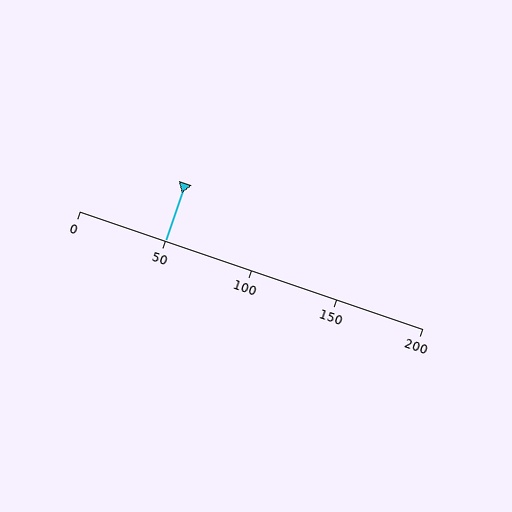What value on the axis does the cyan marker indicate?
The marker indicates approximately 50.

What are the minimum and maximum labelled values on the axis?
The axis runs from 0 to 200.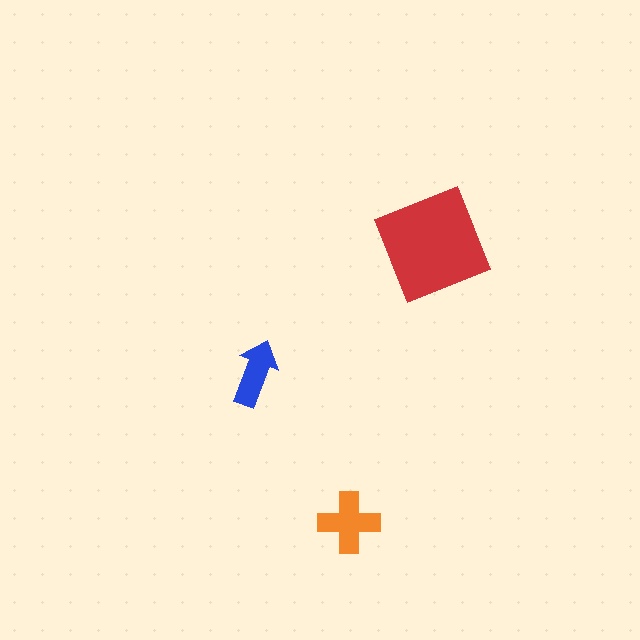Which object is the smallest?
The blue arrow.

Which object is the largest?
The red square.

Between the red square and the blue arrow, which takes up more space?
The red square.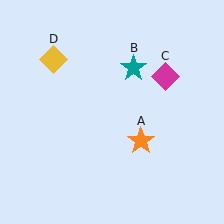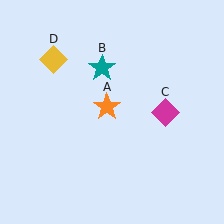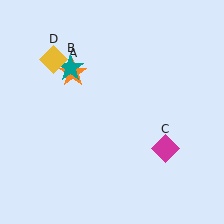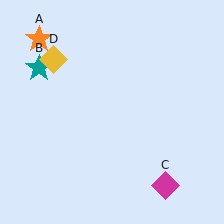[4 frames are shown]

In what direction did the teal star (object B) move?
The teal star (object B) moved left.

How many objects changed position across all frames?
3 objects changed position: orange star (object A), teal star (object B), magenta diamond (object C).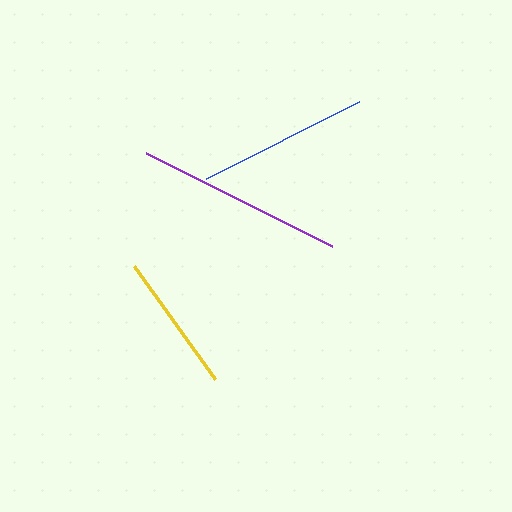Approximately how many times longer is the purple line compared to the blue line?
The purple line is approximately 1.2 times the length of the blue line.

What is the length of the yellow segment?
The yellow segment is approximately 139 pixels long.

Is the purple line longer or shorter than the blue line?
The purple line is longer than the blue line.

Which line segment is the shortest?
The yellow line is the shortest at approximately 139 pixels.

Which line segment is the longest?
The purple line is the longest at approximately 209 pixels.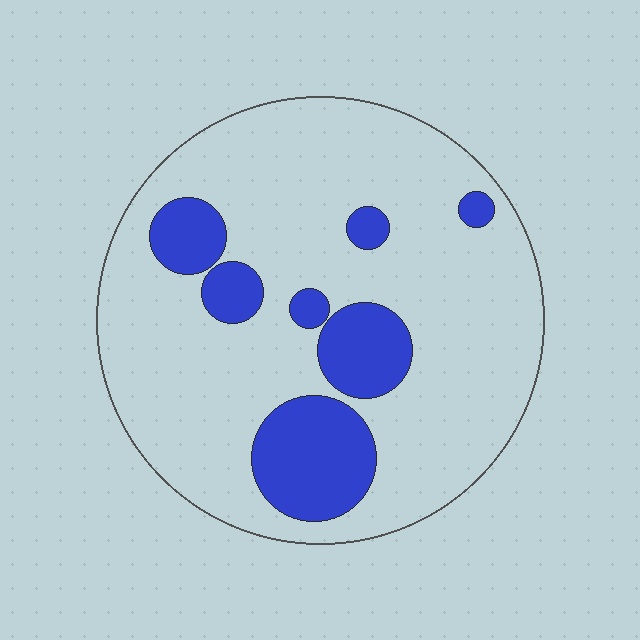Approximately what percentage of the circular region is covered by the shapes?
Approximately 20%.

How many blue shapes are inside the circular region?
7.